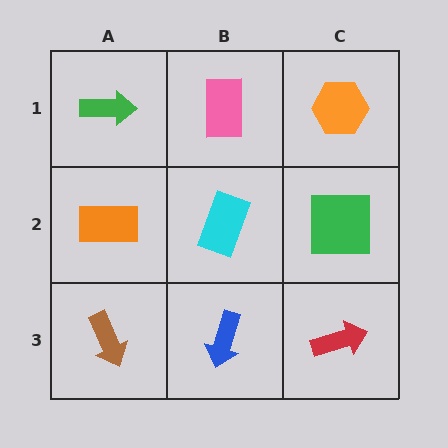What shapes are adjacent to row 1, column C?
A green square (row 2, column C), a pink rectangle (row 1, column B).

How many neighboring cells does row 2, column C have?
3.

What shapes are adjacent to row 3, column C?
A green square (row 2, column C), a blue arrow (row 3, column B).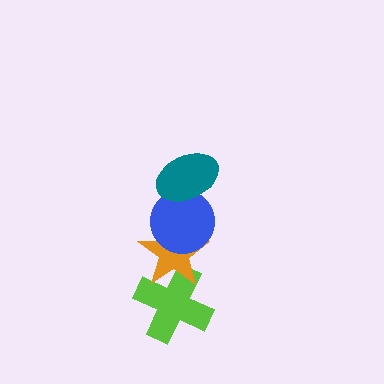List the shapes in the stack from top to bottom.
From top to bottom: the teal ellipse, the blue circle, the orange star, the lime cross.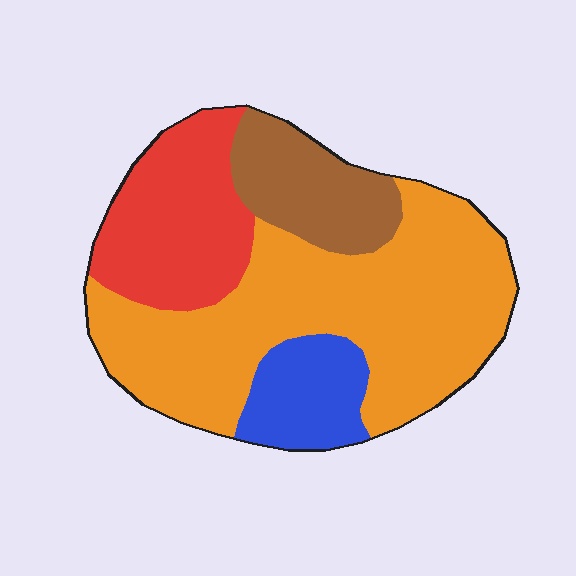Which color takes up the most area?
Orange, at roughly 50%.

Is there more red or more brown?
Red.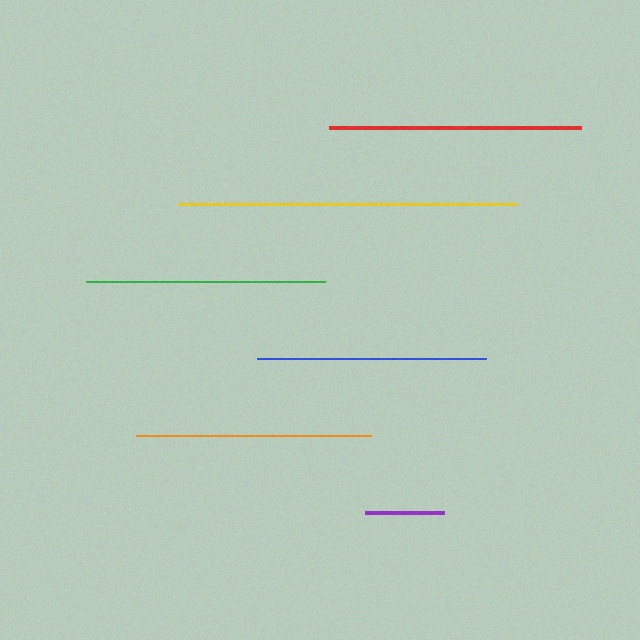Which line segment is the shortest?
The purple line is the shortest at approximately 78 pixels.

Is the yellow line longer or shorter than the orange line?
The yellow line is longer than the orange line.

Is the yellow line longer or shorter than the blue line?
The yellow line is longer than the blue line.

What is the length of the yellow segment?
The yellow segment is approximately 339 pixels long.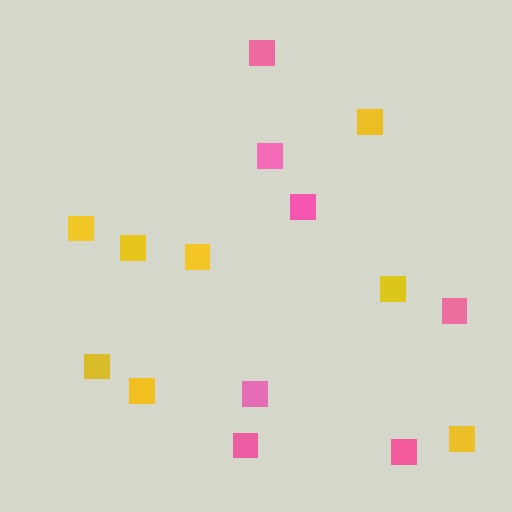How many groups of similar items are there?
There are 2 groups: one group of yellow squares (8) and one group of pink squares (7).